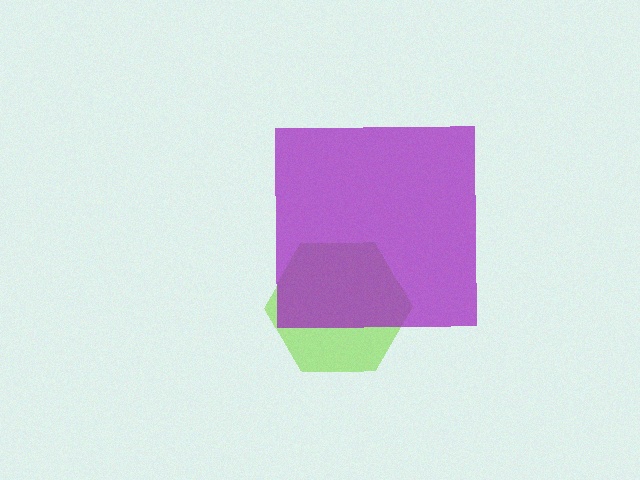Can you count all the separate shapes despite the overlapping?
Yes, there are 2 separate shapes.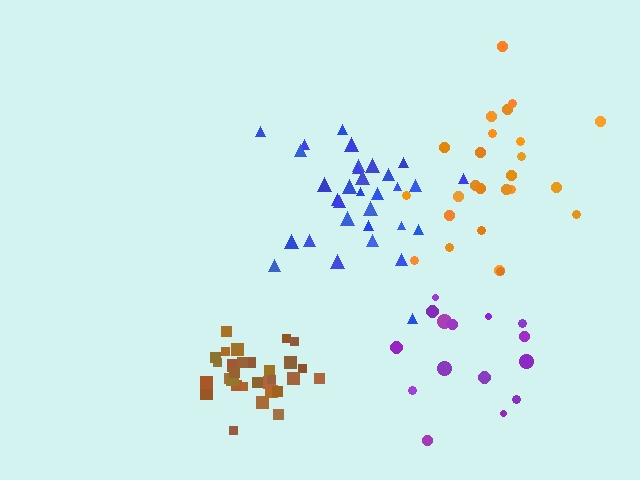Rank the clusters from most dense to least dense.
brown, blue, orange, purple.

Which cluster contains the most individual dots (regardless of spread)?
Blue (32).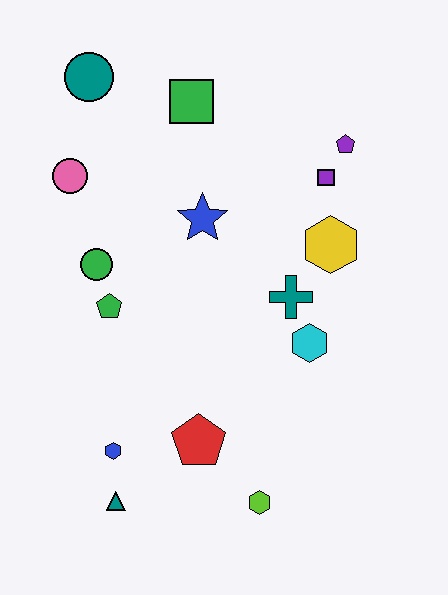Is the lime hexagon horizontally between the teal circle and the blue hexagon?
No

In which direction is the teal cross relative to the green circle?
The teal cross is to the right of the green circle.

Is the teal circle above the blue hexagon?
Yes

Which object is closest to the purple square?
The purple pentagon is closest to the purple square.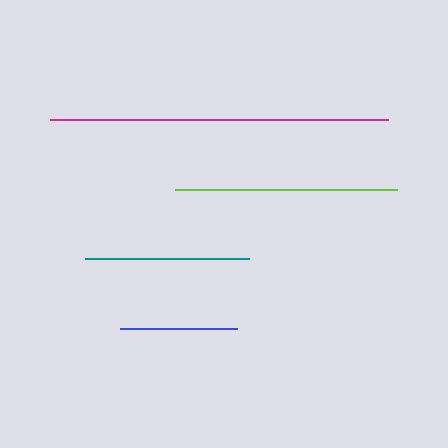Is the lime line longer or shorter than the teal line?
The lime line is longer than the teal line.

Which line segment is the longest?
The magenta line is the longest at approximately 338 pixels.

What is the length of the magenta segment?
The magenta segment is approximately 338 pixels long.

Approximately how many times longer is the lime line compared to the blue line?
The lime line is approximately 1.9 times the length of the blue line.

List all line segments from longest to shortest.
From longest to shortest: magenta, lime, teal, blue.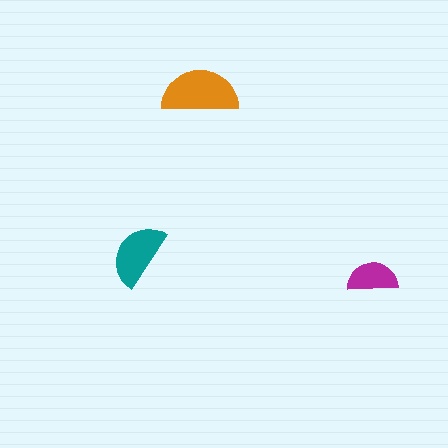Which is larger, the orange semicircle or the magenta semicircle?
The orange one.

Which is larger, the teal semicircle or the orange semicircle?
The orange one.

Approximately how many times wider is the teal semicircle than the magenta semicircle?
About 1.5 times wider.